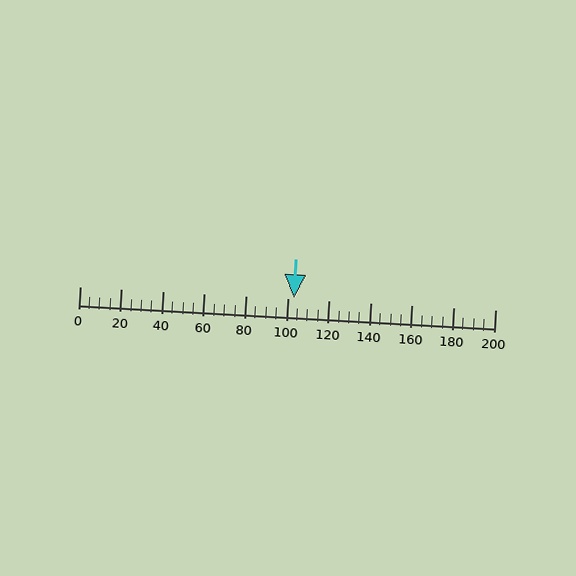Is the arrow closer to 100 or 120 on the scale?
The arrow is closer to 100.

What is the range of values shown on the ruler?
The ruler shows values from 0 to 200.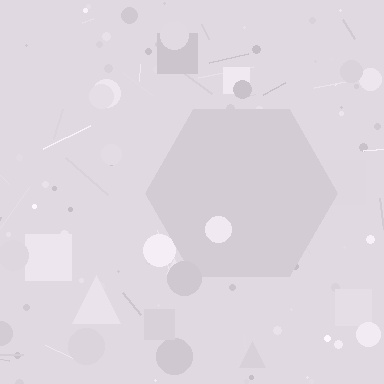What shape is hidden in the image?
A hexagon is hidden in the image.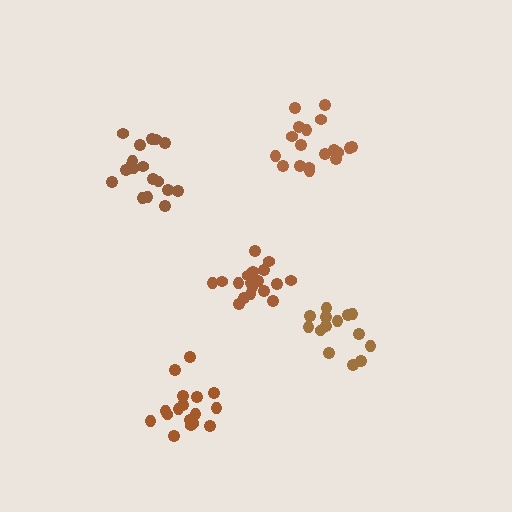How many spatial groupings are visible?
There are 5 spatial groupings.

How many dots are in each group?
Group 1: 18 dots, Group 2: 18 dots, Group 3: 14 dots, Group 4: 18 dots, Group 5: 17 dots (85 total).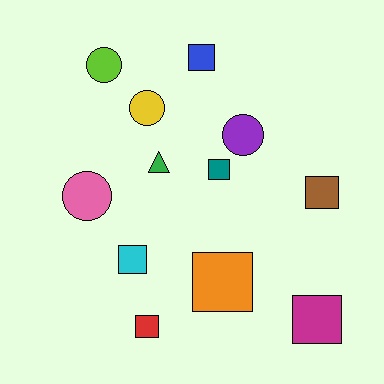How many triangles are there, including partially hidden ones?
There is 1 triangle.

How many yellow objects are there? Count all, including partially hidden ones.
There is 1 yellow object.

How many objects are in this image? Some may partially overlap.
There are 12 objects.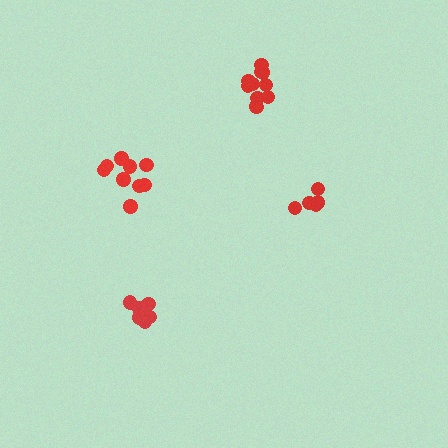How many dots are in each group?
Group 1: 5 dots, Group 2: 9 dots, Group 3: 11 dots, Group 4: 9 dots (34 total).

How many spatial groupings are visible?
There are 4 spatial groupings.